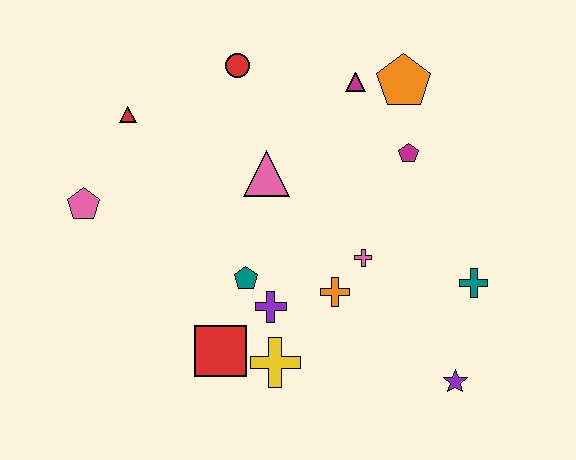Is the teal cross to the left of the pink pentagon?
No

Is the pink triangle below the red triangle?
Yes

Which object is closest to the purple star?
The teal cross is closest to the purple star.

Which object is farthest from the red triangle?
The purple star is farthest from the red triangle.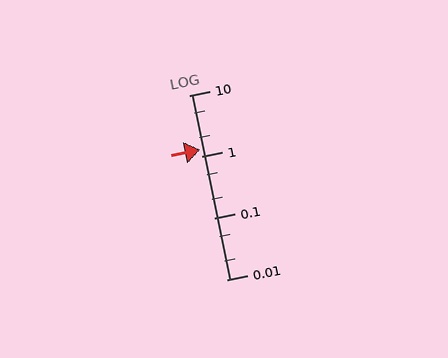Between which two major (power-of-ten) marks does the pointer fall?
The pointer is between 1 and 10.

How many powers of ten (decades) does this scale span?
The scale spans 3 decades, from 0.01 to 10.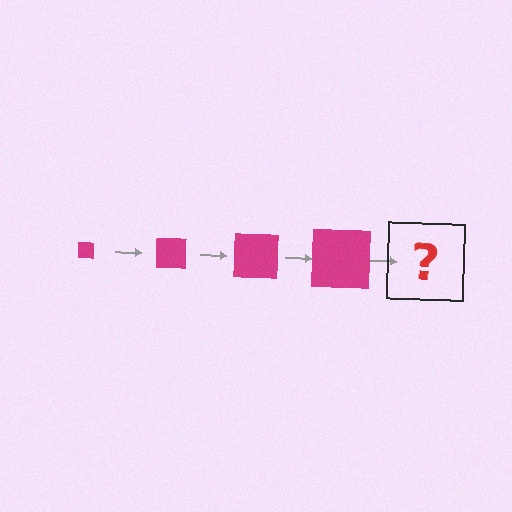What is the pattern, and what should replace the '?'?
The pattern is that the square gets progressively larger each step. The '?' should be a magenta square, larger than the previous one.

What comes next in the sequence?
The next element should be a magenta square, larger than the previous one.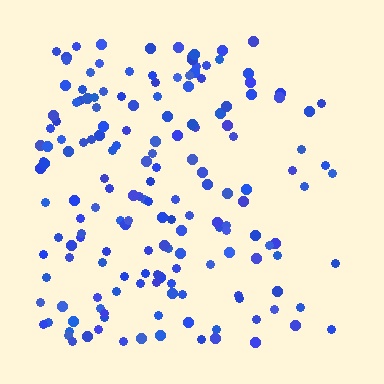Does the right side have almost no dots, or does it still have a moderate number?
Still a moderate number, just noticeably fewer than the left.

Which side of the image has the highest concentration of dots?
The left.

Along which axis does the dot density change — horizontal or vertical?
Horizontal.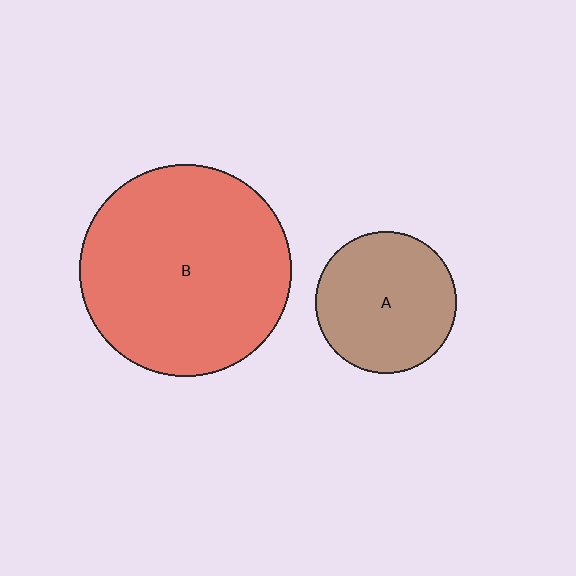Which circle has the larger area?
Circle B (red).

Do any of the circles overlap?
No, none of the circles overlap.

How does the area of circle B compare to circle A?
Approximately 2.2 times.